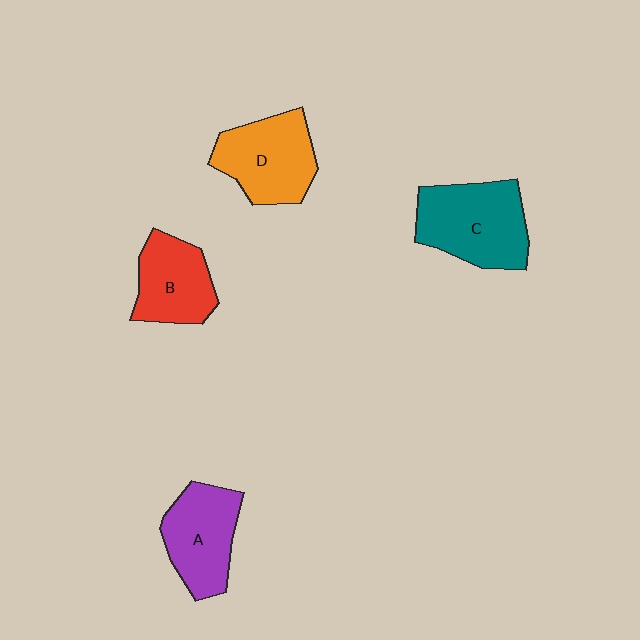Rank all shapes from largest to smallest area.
From largest to smallest: C (teal), D (orange), A (purple), B (red).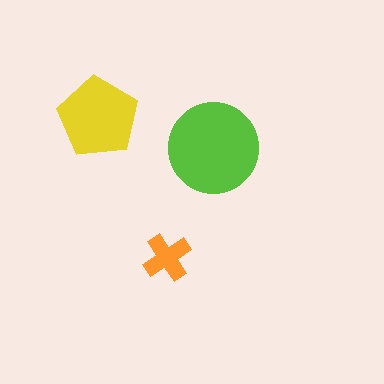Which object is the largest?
The lime circle.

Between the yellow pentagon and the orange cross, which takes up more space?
The yellow pentagon.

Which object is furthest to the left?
The yellow pentagon is leftmost.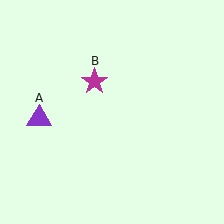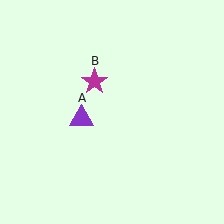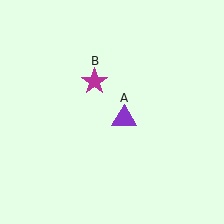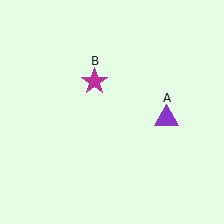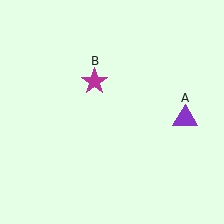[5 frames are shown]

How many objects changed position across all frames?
1 object changed position: purple triangle (object A).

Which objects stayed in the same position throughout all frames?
Magenta star (object B) remained stationary.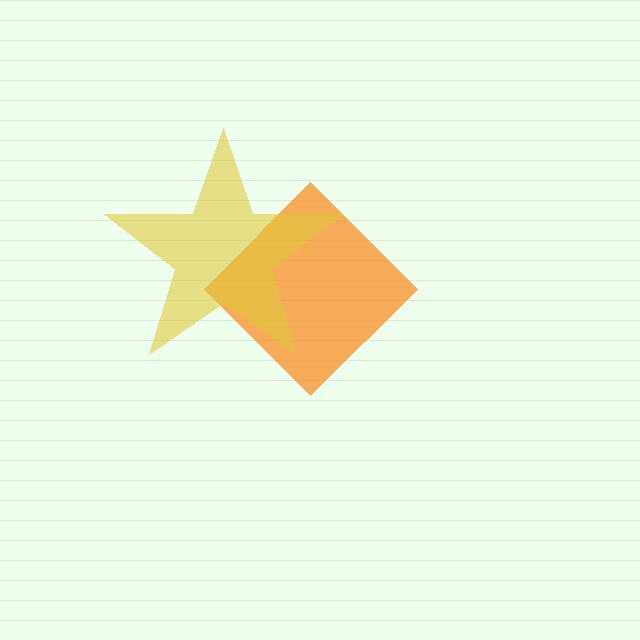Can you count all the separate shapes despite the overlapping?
Yes, there are 2 separate shapes.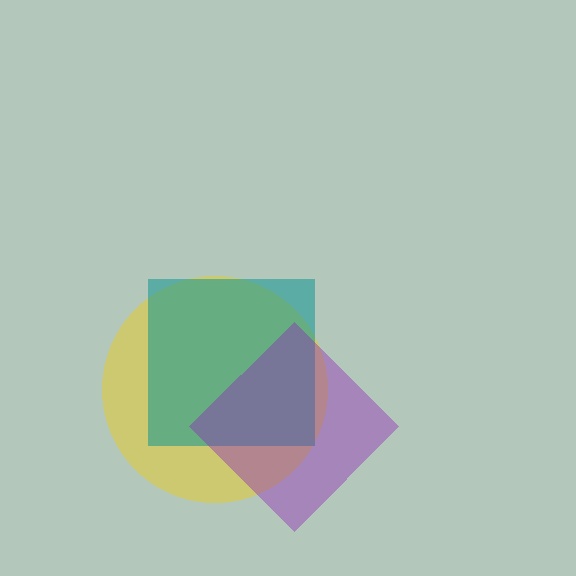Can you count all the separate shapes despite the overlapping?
Yes, there are 3 separate shapes.